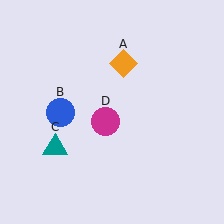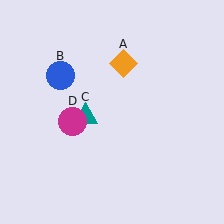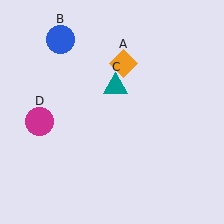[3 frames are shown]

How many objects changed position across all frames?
3 objects changed position: blue circle (object B), teal triangle (object C), magenta circle (object D).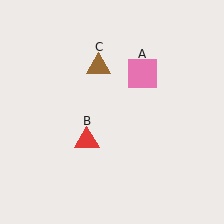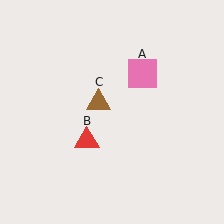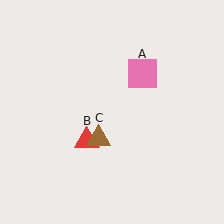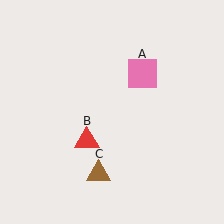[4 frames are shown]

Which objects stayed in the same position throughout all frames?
Pink square (object A) and red triangle (object B) remained stationary.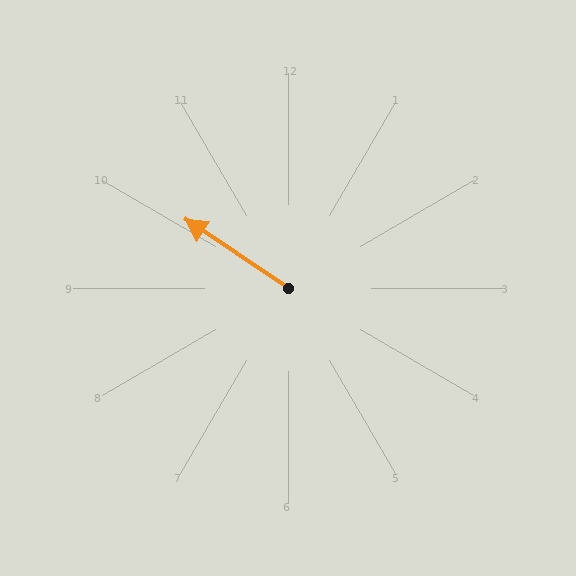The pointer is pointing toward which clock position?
Roughly 10 o'clock.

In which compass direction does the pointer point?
Northwest.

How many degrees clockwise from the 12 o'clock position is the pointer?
Approximately 304 degrees.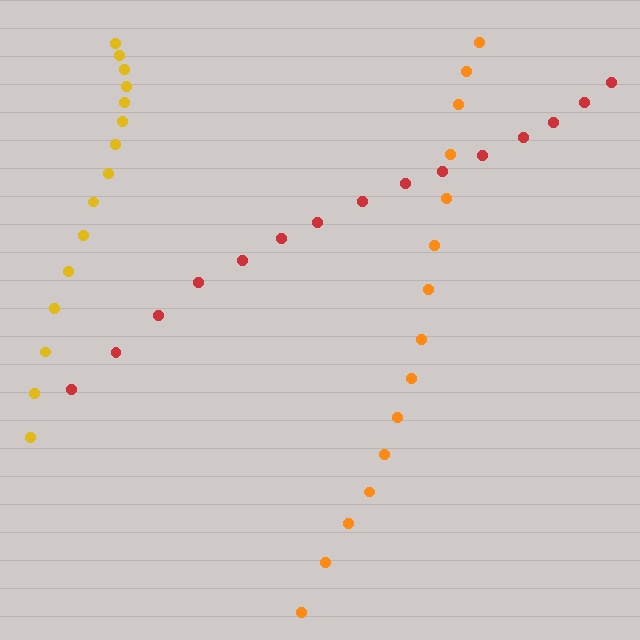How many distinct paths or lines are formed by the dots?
There are 3 distinct paths.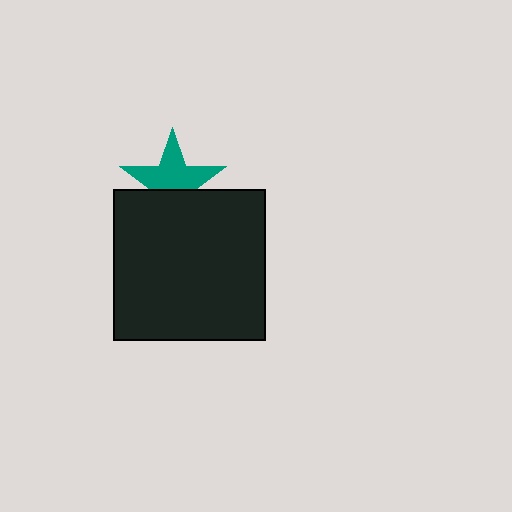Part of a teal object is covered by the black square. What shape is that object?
It is a star.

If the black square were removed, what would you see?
You would see the complete teal star.